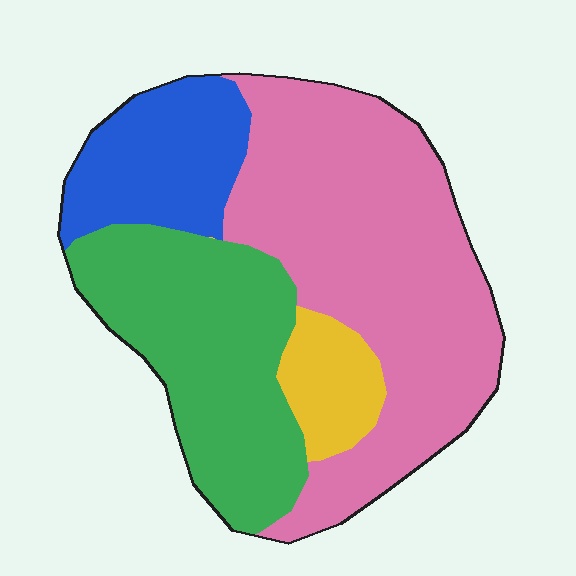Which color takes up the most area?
Pink, at roughly 45%.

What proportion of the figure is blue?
Blue takes up about one sixth (1/6) of the figure.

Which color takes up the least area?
Yellow, at roughly 10%.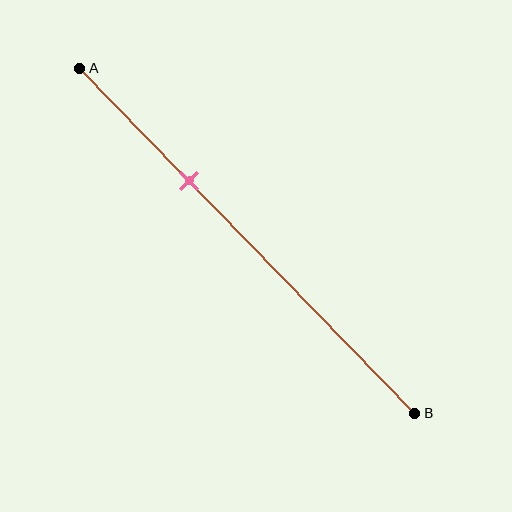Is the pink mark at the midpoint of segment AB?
No, the mark is at about 35% from A, not at the 50% midpoint.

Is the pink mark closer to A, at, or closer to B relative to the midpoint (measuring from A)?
The pink mark is closer to point A than the midpoint of segment AB.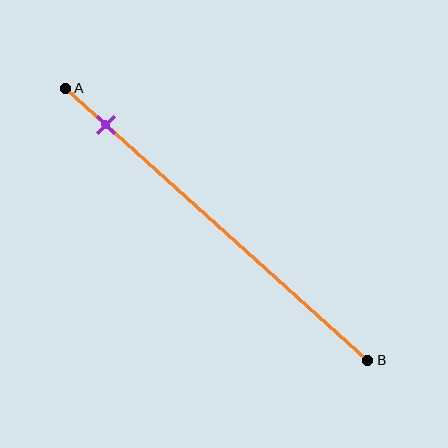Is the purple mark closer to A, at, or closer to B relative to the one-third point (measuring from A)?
The purple mark is closer to point A than the one-third point of segment AB.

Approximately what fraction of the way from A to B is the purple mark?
The purple mark is approximately 15% of the way from A to B.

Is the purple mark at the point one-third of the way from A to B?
No, the mark is at about 15% from A, not at the 33% one-third point.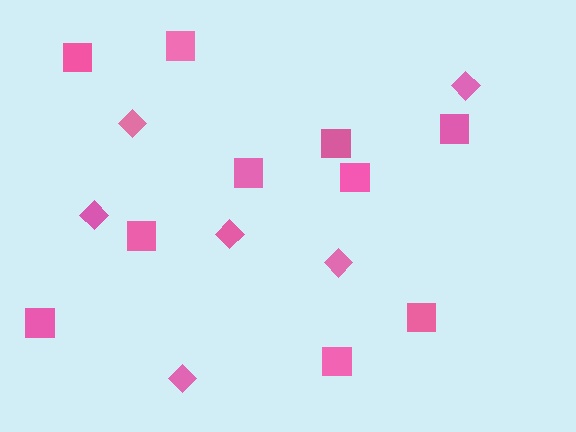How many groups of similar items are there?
There are 2 groups: one group of squares (10) and one group of diamonds (6).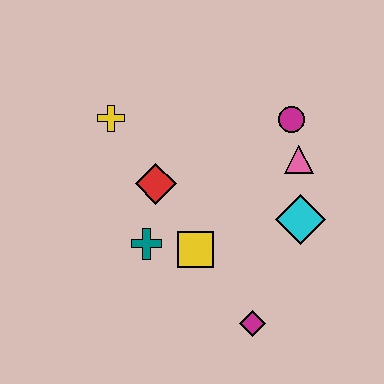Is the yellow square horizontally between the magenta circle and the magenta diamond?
No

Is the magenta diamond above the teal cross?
No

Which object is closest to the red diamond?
The teal cross is closest to the red diamond.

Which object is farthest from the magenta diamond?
The yellow cross is farthest from the magenta diamond.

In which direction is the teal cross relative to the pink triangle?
The teal cross is to the left of the pink triangle.